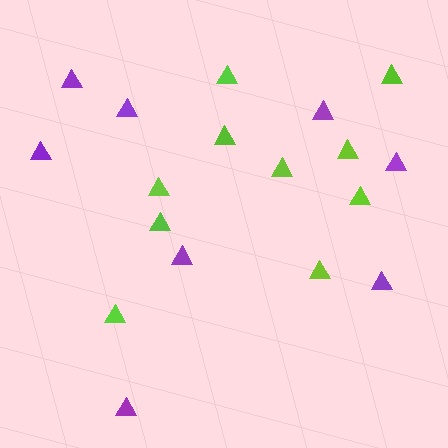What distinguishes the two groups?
There are 2 groups: one group of lime triangles (10) and one group of purple triangles (8).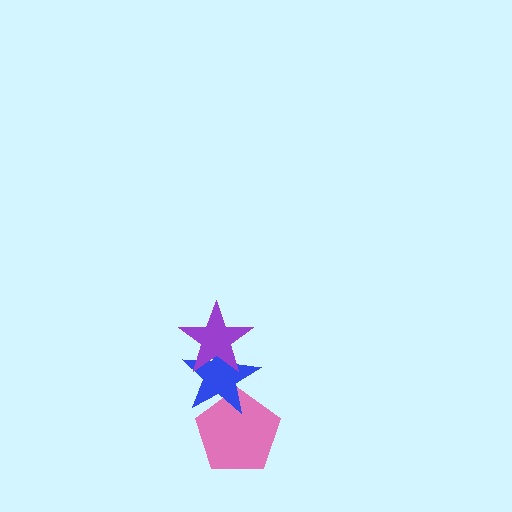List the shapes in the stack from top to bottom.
From top to bottom: the purple star, the blue star, the pink pentagon.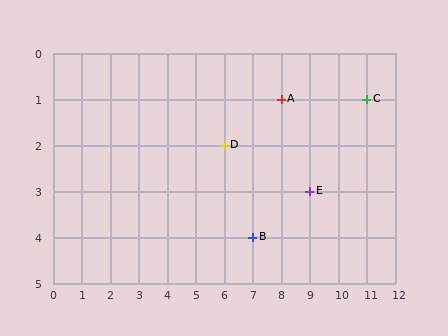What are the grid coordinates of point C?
Point C is at grid coordinates (11, 1).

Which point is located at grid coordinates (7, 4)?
Point B is at (7, 4).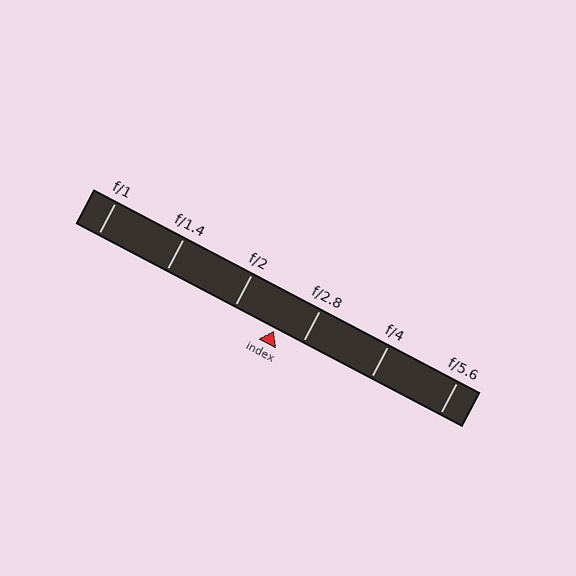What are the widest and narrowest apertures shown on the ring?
The widest aperture shown is f/1 and the narrowest is f/5.6.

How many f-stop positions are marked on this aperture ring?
There are 6 f-stop positions marked.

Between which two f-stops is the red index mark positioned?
The index mark is between f/2 and f/2.8.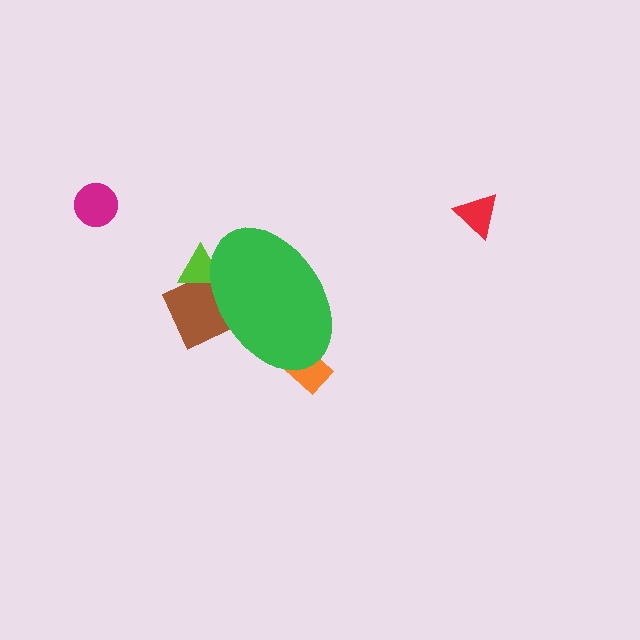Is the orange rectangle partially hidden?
Yes, the orange rectangle is partially hidden behind the green ellipse.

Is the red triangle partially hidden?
No, the red triangle is fully visible.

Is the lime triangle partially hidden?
Yes, the lime triangle is partially hidden behind the green ellipse.